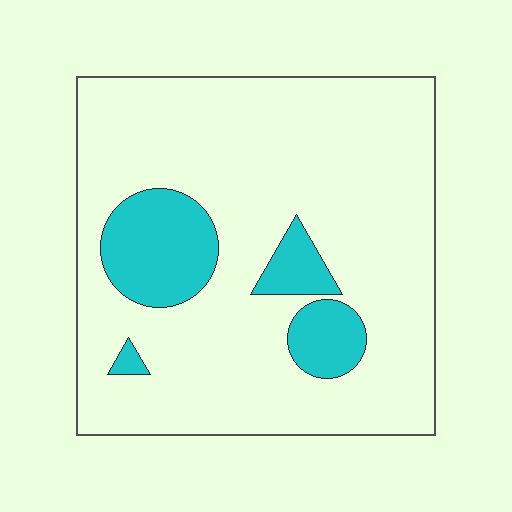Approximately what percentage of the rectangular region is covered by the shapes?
Approximately 15%.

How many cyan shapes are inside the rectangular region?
4.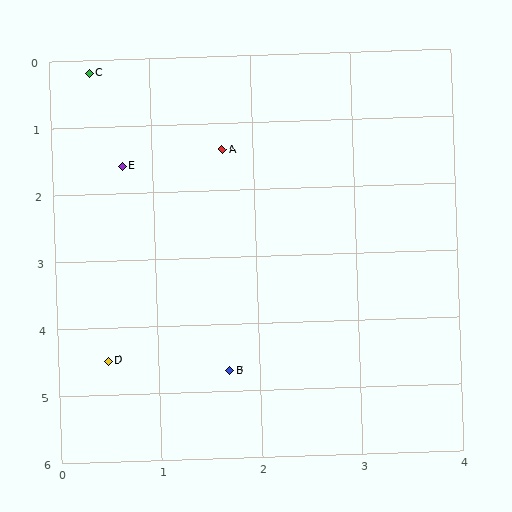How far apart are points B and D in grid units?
Points B and D are about 1.2 grid units apart.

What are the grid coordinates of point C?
Point C is at approximately (0.4, 0.2).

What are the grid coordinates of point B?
Point B is at approximately (1.7, 4.7).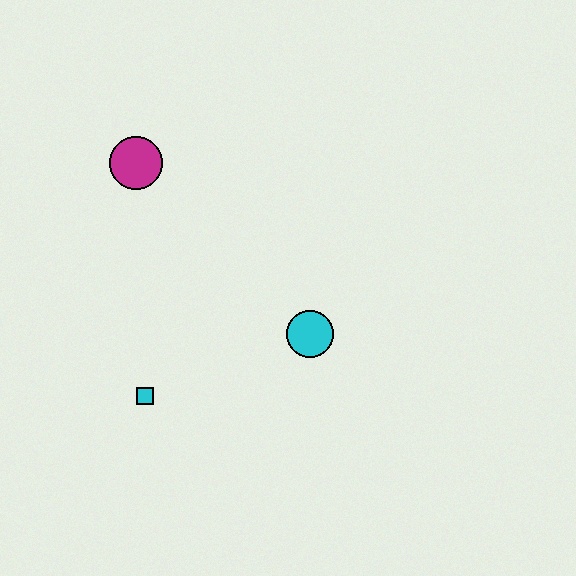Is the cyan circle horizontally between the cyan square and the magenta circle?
No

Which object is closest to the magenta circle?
The cyan square is closest to the magenta circle.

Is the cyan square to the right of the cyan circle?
No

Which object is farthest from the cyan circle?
The magenta circle is farthest from the cyan circle.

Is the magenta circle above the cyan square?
Yes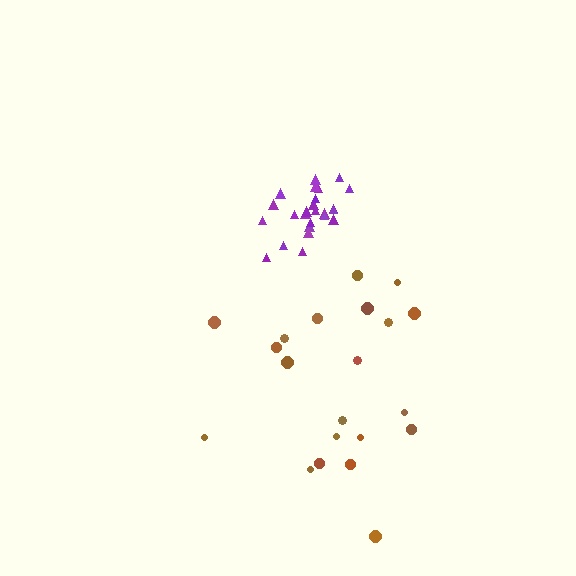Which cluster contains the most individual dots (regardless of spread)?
Purple (25).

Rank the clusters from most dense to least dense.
purple, brown.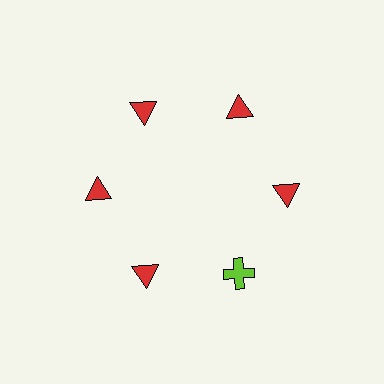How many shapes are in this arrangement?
There are 6 shapes arranged in a ring pattern.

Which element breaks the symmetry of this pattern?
The lime cross at roughly the 5 o'clock position breaks the symmetry. All other shapes are red triangles.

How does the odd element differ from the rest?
It differs in both color (lime instead of red) and shape (cross instead of triangle).